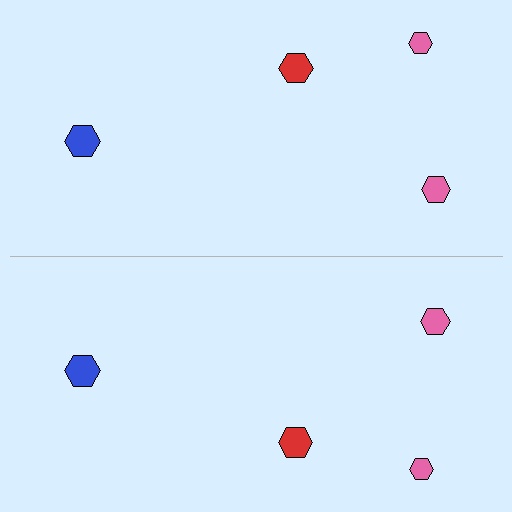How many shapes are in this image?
There are 8 shapes in this image.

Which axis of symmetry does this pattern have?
The pattern has a horizontal axis of symmetry running through the center of the image.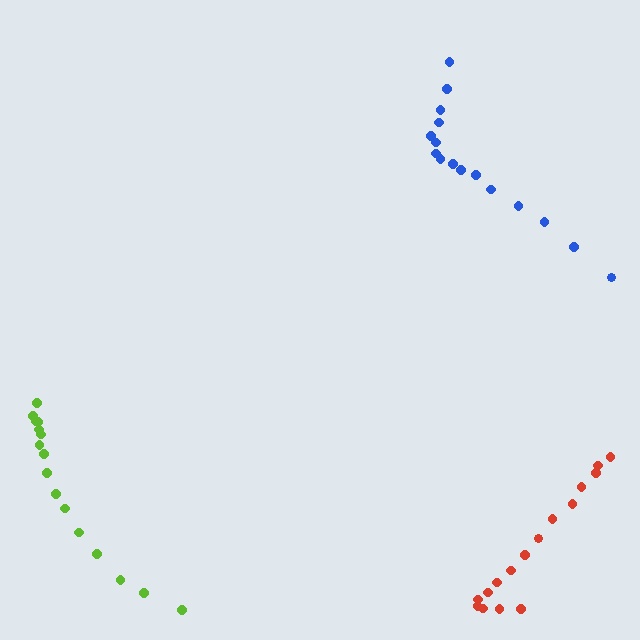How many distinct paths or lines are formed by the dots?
There are 3 distinct paths.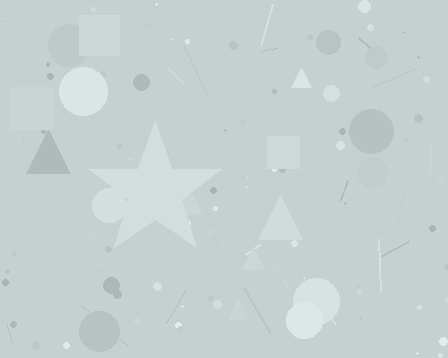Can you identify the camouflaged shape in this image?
The camouflaged shape is a star.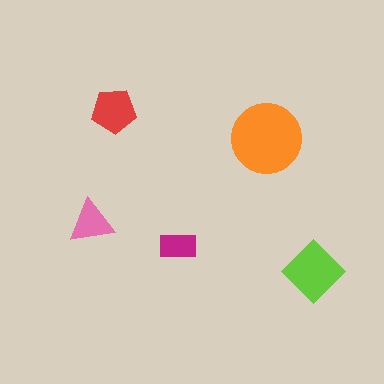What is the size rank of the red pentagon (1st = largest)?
3rd.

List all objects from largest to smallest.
The orange circle, the lime diamond, the red pentagon, the pink triangle, the magenta rectangle.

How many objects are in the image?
There are 5 objects in the image.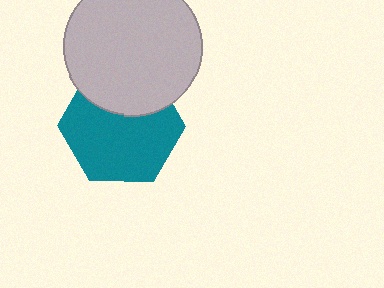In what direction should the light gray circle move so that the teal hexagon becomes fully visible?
The light gray circle should move up. That is the shortest direction to clear the overlap and leave the teal hexagon fully visible.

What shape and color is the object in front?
The object in front is a light gray circle.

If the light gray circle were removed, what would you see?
You would see the complete teal hexagon.